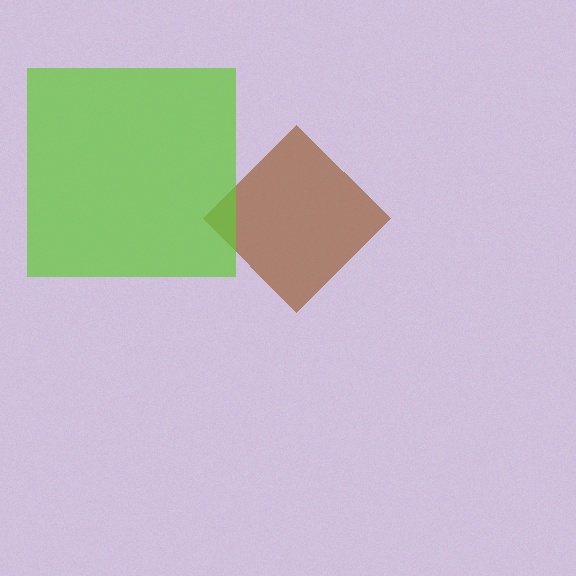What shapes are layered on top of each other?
The layered shapes are: a brown diamond, a lime square.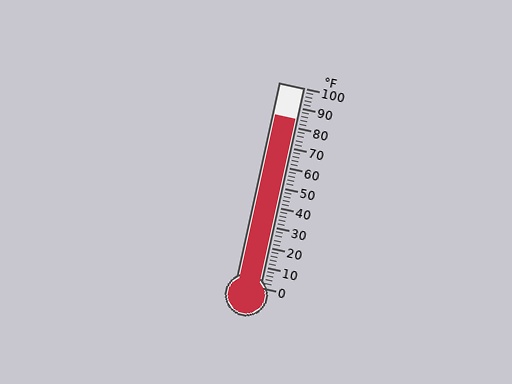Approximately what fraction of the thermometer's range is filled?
The thermometer is filled to approximately 85% of its range.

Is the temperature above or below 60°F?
The temperature is above 60°F.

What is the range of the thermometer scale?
The thermometer scale ranges from 0°F to 100°F.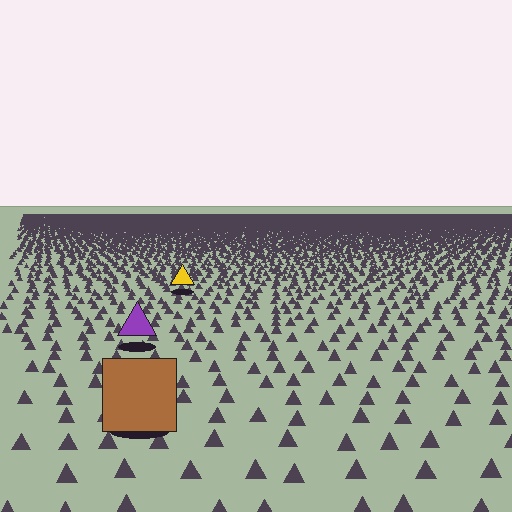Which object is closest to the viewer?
The brown square is closest. The texture marks near it are larger and more spread out.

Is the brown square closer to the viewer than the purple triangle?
Yes. The brown square is closer — you can tell from the texture gradient: the ground texture is coarser near it.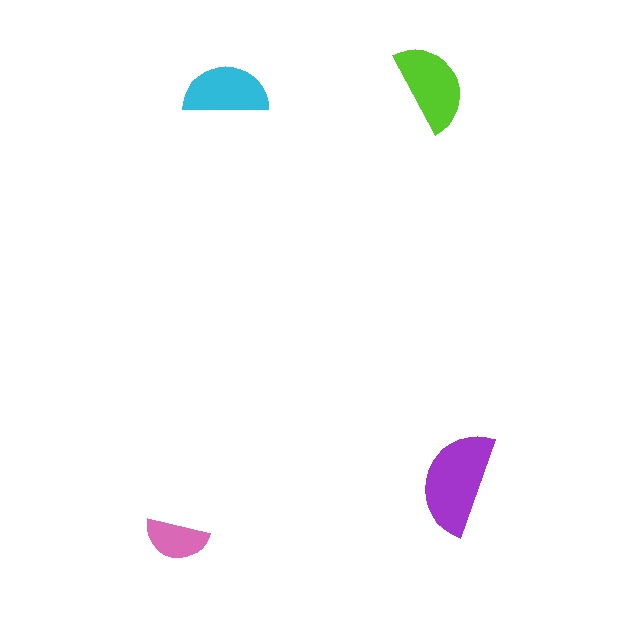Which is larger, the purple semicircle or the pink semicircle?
The purple one.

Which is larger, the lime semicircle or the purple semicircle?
The purple one.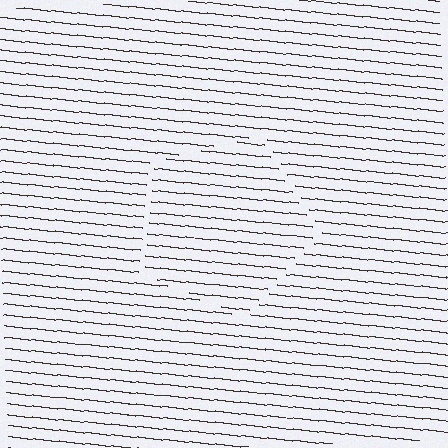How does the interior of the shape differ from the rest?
The interior of the shape contains the same grating, shifted by half a period — the contour is defined by the phase discontinuity where line-ends from the inner and outer gratings abut.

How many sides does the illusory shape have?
5 sides — the line-ends trace a pentagon.